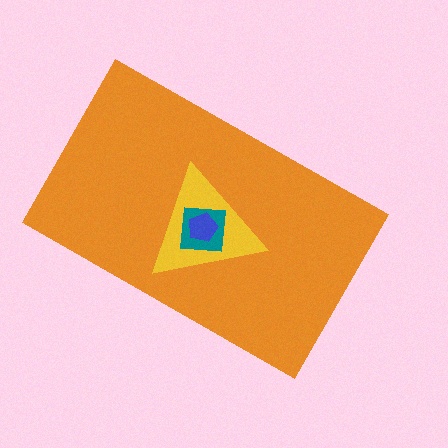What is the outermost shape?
The orange rectangle.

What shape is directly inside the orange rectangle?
The yellow triangle.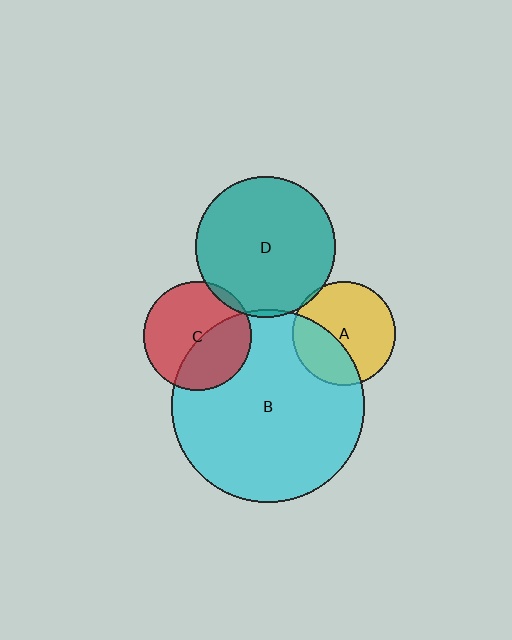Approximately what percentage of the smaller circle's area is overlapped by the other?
Approximately 35%.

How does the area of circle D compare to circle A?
Approximately 1.8 times.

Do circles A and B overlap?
Yes.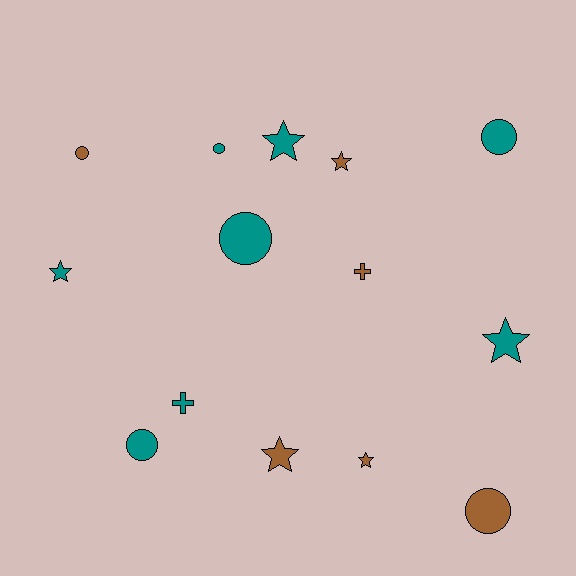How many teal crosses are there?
There is 1 teal cross.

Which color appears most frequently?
Teal, with 8 objects.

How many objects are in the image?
There are 14 objects.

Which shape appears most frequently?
Circle, with 6 objects.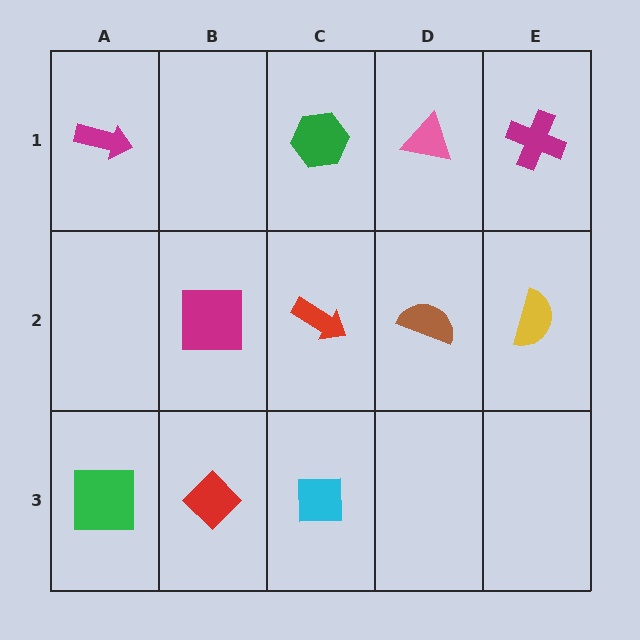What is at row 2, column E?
A yellow semicircle.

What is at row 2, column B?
A magenta square.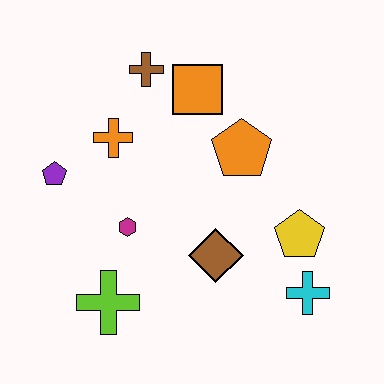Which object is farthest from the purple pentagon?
The cyan cross is farthest from the purple pentagon.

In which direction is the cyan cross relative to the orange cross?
The cyan cross is to the right of the orange cross.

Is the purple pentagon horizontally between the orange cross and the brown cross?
No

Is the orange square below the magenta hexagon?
No